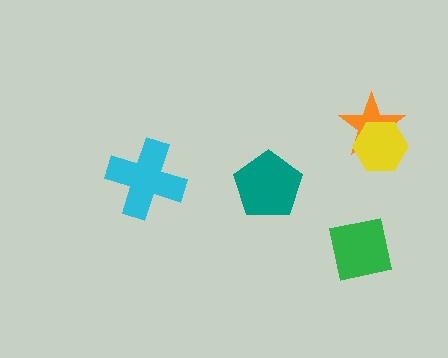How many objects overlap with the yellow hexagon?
1 object overlaps with the yellow hexagon.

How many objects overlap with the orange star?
1 object overlaps with the orange star.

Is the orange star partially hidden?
Yes, it is partially covered by another shape.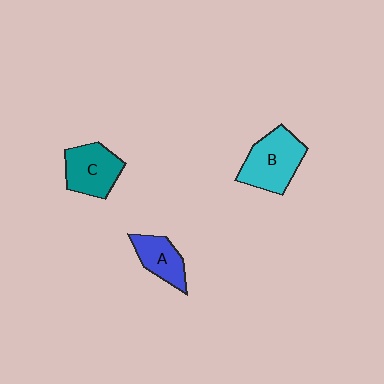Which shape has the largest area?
Shape B (cyan).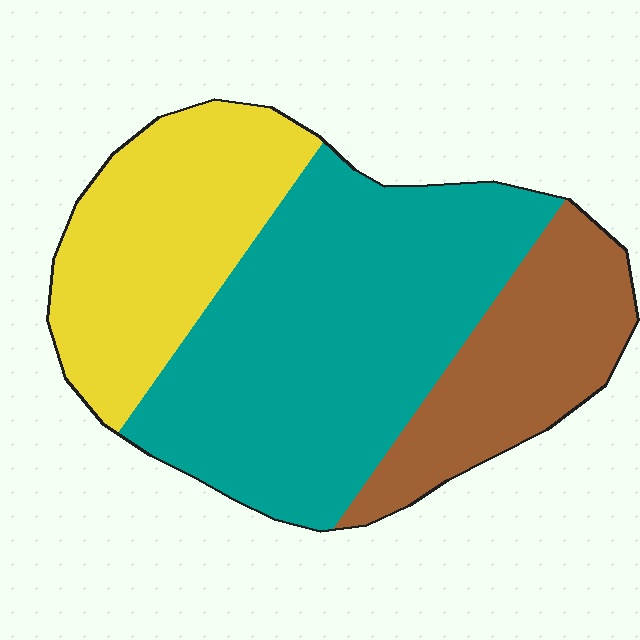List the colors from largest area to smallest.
From largest to smallest: teal, yellow, brown.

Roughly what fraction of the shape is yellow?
Yellow takes up about one quarter (1/4) of the shape.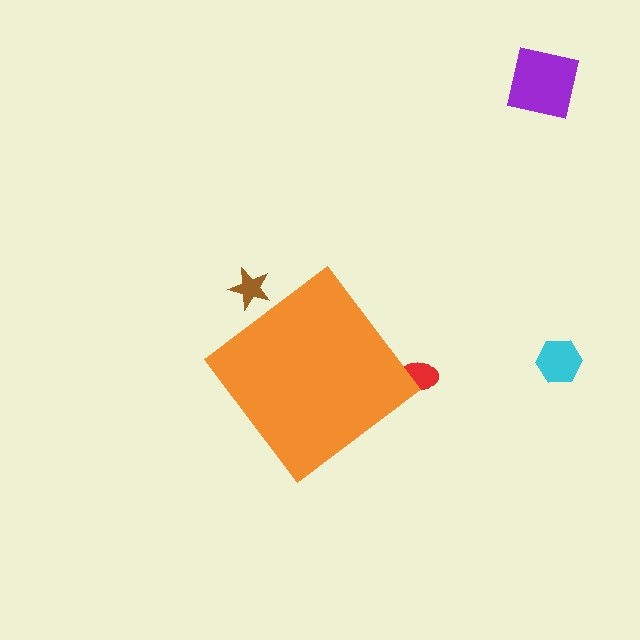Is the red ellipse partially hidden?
Yes, the red ellipse is partially hidden behind the orange diamond.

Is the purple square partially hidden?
No, the purple square is fully visible.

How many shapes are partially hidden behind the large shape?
2 shapes are partially hidden.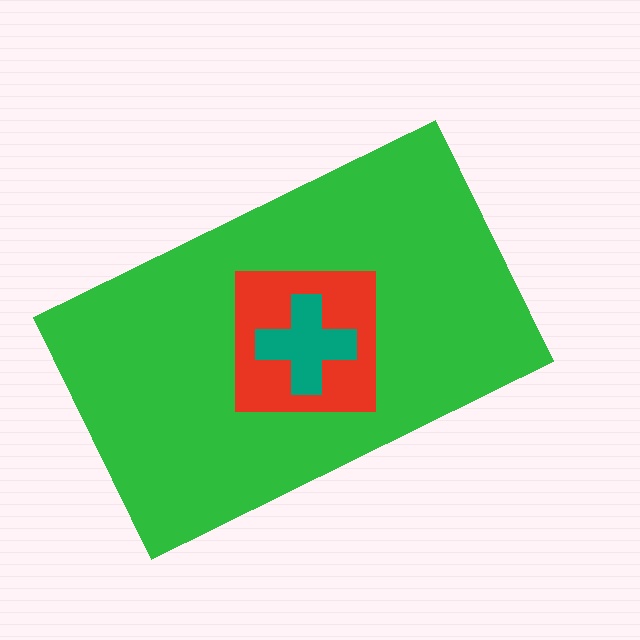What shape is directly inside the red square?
The teal cross.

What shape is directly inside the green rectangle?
The red square.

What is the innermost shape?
The teal cross.